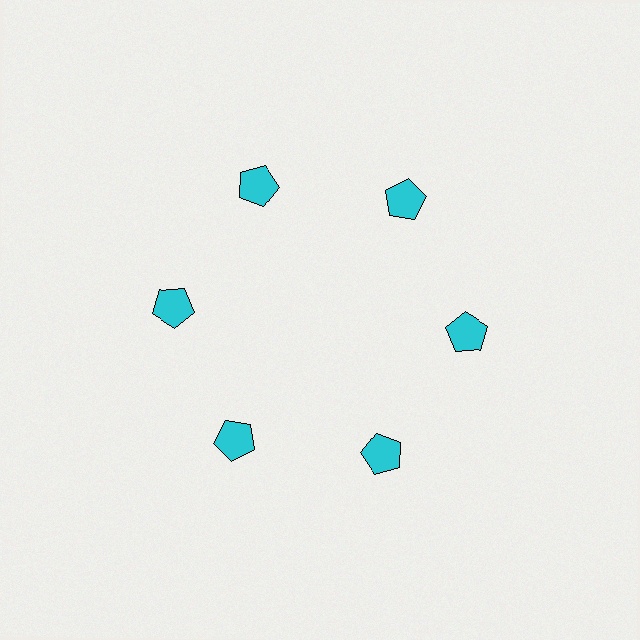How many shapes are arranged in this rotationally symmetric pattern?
There are 6 shapes, arranged in 6 groups of 1.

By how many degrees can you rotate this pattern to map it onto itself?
The pattern maps onto itself every 60 degrees of rotation.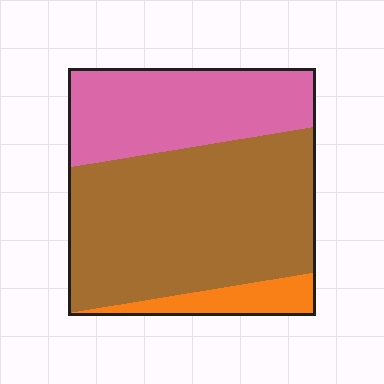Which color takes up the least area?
Orange, at roughly 10%.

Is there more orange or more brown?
Brown.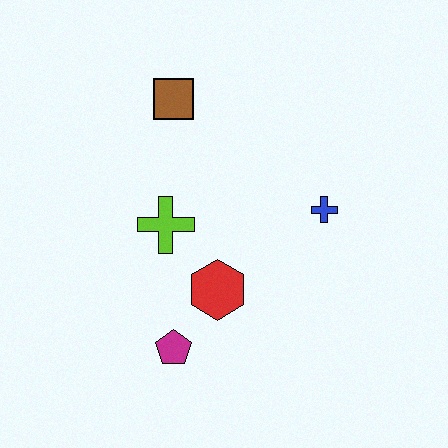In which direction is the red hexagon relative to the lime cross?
The red hexagon is below the lime cross.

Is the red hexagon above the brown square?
No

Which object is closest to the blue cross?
The red hexagon is closest to the blue cross.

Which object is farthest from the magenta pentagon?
The brown square is farthest from the magenta pentagon.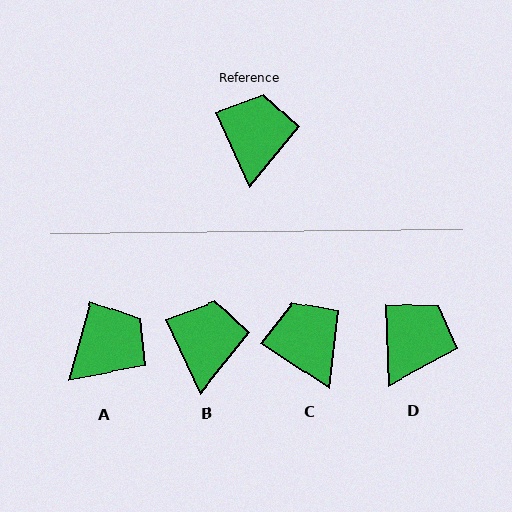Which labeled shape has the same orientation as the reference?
B.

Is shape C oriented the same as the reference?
No, it is off by about 32 degrees.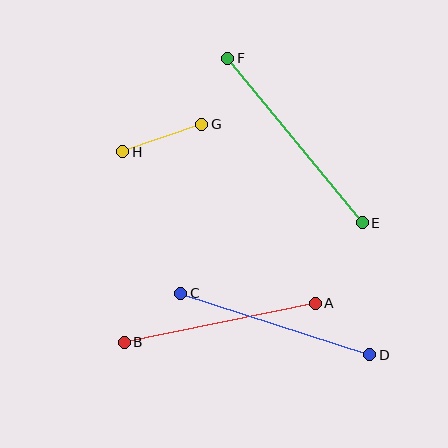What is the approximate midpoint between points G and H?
The midpoint is at approximately (162, 138) pixels.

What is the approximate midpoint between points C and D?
The midpoint is at approximately (275, 324) pixels.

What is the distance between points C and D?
The distance is approximately 199 pixels.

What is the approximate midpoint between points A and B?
The midpoint is at approximately (220, 323) pixels.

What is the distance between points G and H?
The distance is approximately 84 pixels.